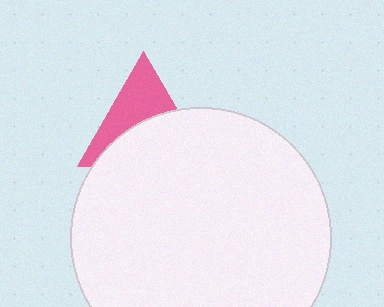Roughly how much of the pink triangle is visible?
About half of it is visible (roughly 46%).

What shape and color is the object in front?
The object in front is a white circle.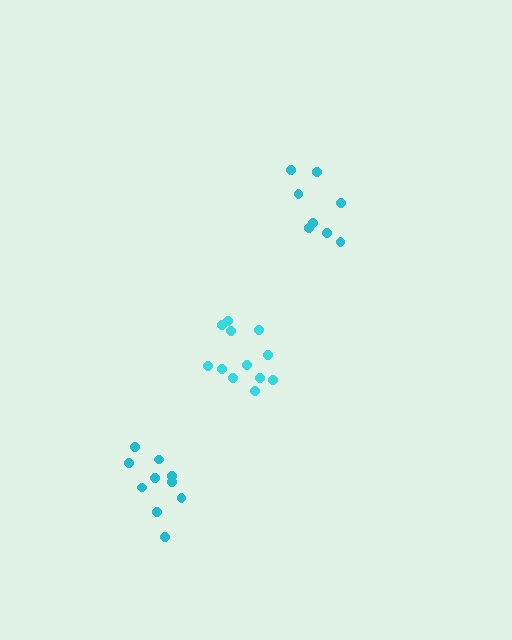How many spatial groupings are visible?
There are 3 spatial groupings.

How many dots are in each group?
Group 1: 8 dots, Group 2: 10 dots, Group 3: 12 dots (30 total).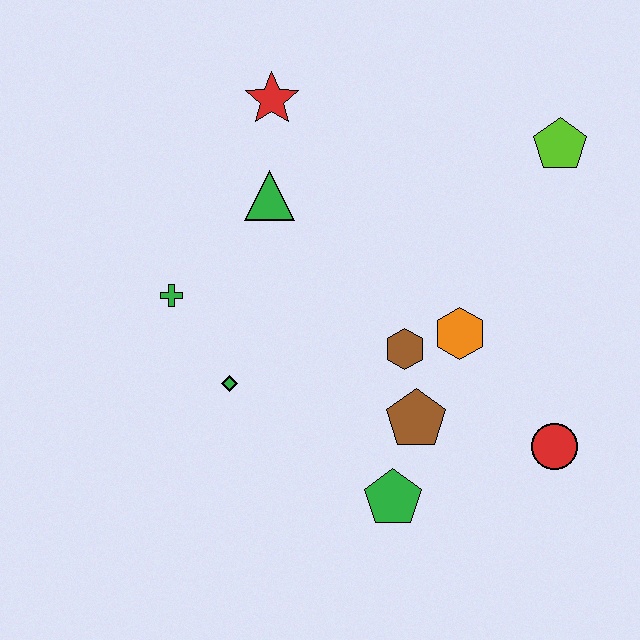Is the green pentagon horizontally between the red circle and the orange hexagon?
No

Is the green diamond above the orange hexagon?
No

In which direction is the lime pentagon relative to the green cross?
The lime pentagon is to the right of the green cross.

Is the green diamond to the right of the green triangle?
No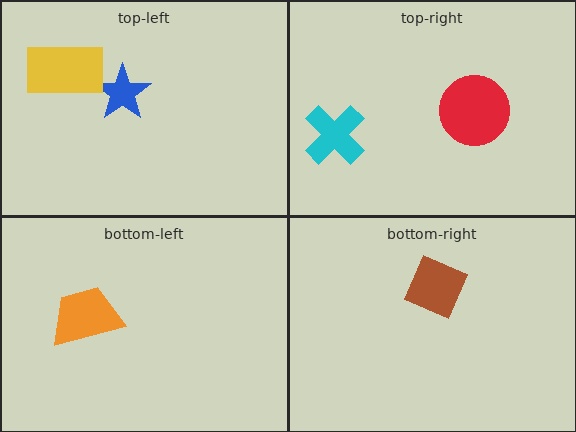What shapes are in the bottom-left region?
The orange trapezoid.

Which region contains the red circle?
The top-right region.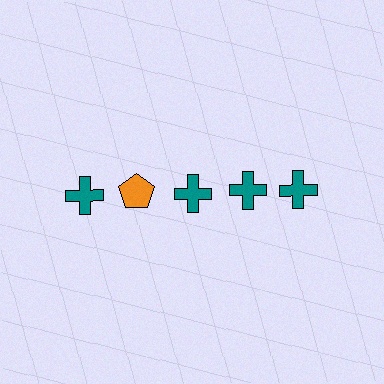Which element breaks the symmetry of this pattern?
The orange pentagon in the top row, second from left column breaks the symmetry. All other shapes are teal crosses.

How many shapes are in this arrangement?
There are 5 shapes arranged in a grid pattern.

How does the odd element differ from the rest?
It differs in both color (orange instead of teal) and shape (pentagon instead of cross).